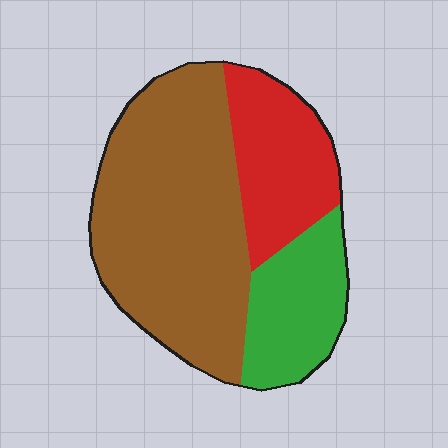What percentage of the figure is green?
Green takes up less than a quarter of the figure.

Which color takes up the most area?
Brown, at roughly 55%.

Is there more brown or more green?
Brown.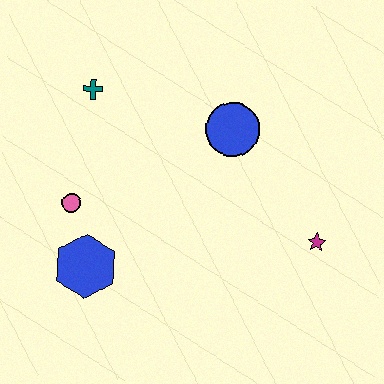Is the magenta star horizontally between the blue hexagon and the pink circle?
No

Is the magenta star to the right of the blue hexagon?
Yes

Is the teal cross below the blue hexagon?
No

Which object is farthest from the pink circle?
The magenta star is farthest from the pink circle.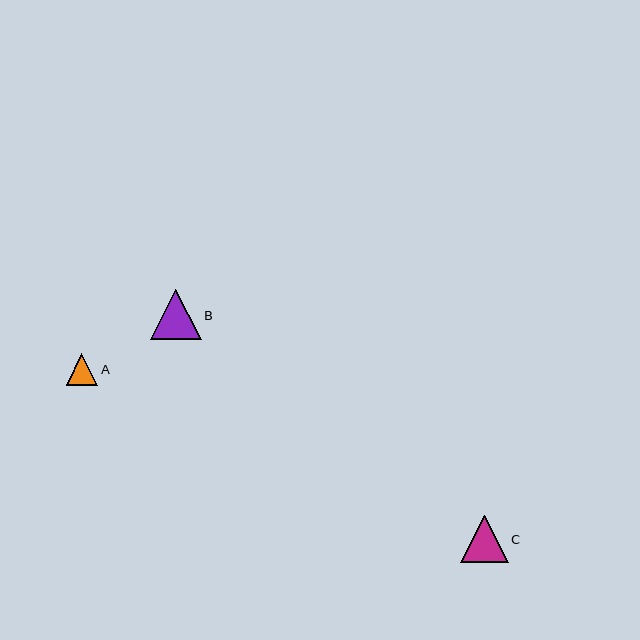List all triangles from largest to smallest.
From largest to smallest: B, C, A.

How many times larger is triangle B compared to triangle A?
Triangle B is approximately 1.6 times the size of triangle A.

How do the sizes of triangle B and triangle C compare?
Triangle B and triangle C are approximately the same size.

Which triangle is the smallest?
Triangle A is the smallest with a size of approximately 32 pixels.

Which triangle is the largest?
Triangle B is the largest with a size of approximately 50 pixels.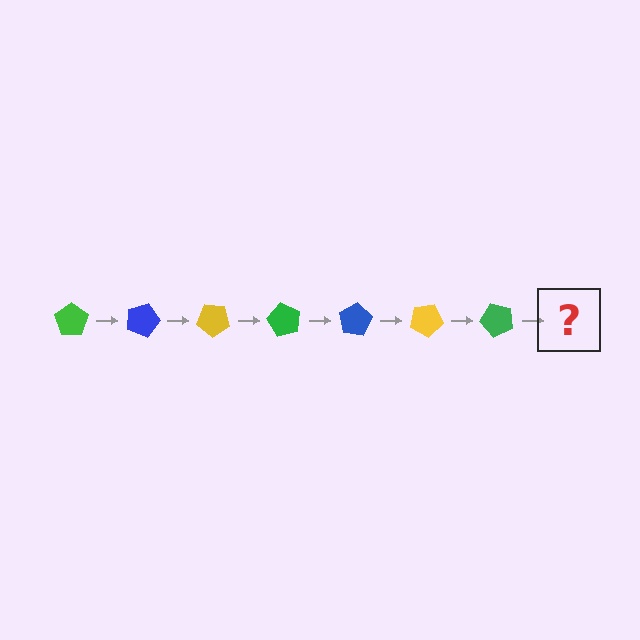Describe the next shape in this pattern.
It should be a blue pentagon, rotated 140 degrees from the start.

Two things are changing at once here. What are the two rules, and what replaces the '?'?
The two rules are that it rotates 20 degrees each step and the color cycles through green, blue, and yellow. The '?' should be a blue pentagon, rotated 140 degrees from the start.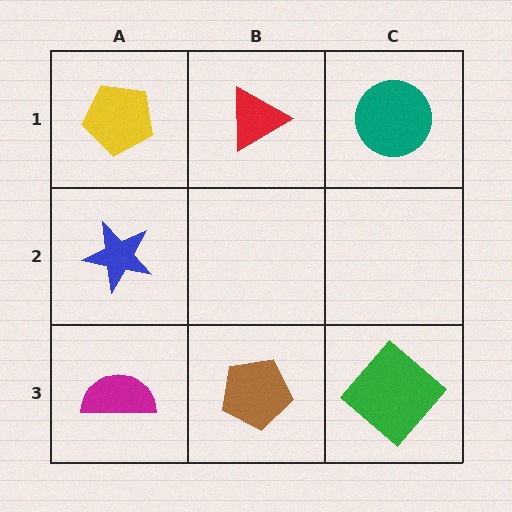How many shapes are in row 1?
3 shapes.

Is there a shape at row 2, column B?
No, that cell is empty.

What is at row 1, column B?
A red triangle.